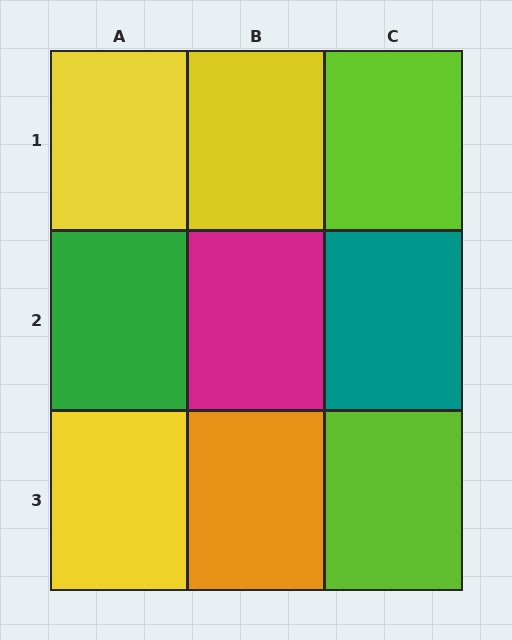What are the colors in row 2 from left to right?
Green, magenta, teal.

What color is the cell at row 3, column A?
Yellow.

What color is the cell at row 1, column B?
Yellow.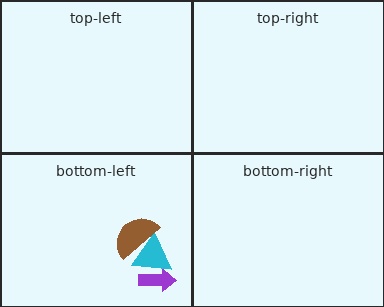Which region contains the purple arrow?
The bottom-left region.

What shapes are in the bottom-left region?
The purple arrow, the cyan triangle, the brown semicircle.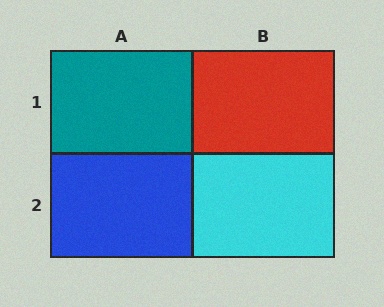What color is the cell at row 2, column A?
Blue.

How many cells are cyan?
1 cell is cyan.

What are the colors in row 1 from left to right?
Teal, red.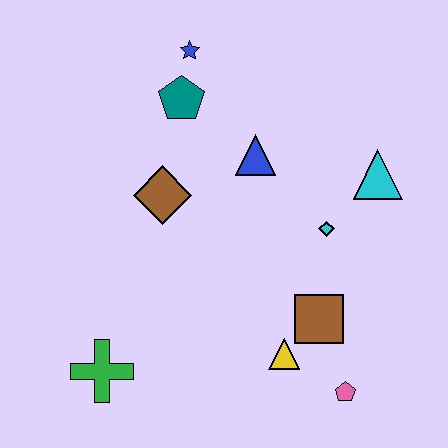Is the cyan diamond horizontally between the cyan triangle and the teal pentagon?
Yes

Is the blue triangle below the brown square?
No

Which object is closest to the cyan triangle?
The cyan diamond is closest to the cyan triangle.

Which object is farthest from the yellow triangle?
The blue star is farthest from the yellow triangle.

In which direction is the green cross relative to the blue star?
The green cross is below the blue star.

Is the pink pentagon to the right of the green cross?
Yes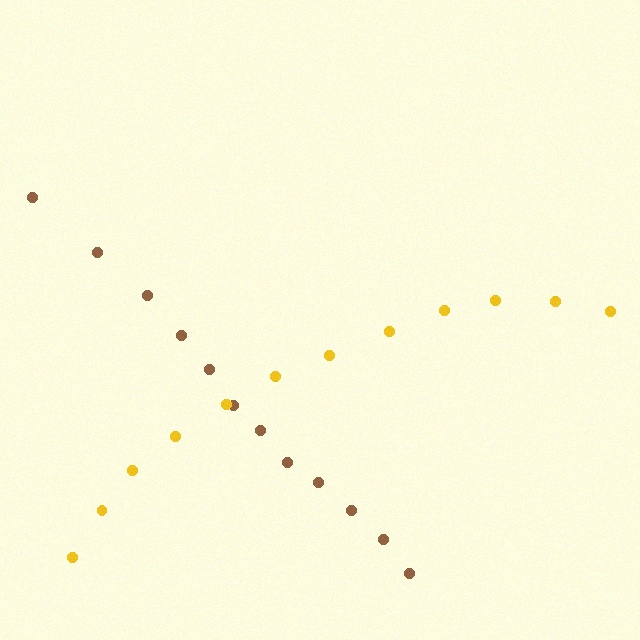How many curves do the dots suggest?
There are 2 distinct paths.